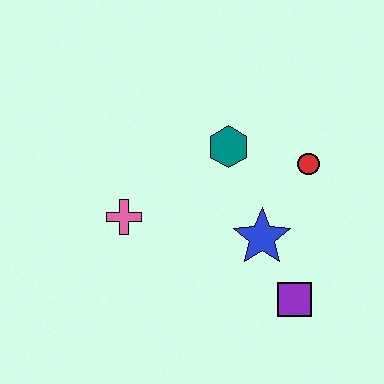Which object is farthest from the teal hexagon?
The purple square is farthest from the teal hexagon.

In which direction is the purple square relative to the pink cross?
The purple square is to the right of the pink cross.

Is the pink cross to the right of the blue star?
No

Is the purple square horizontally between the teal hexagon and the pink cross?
No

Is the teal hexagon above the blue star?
Yes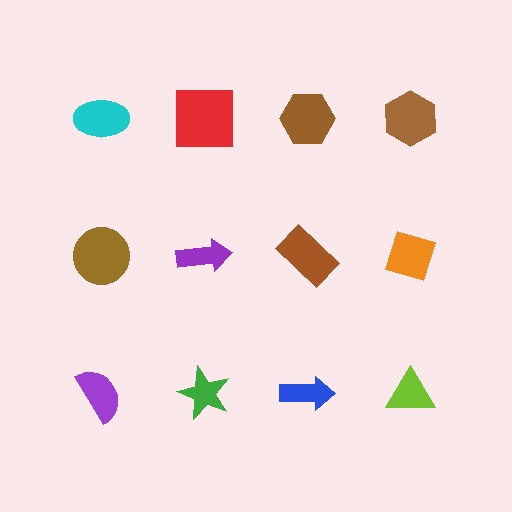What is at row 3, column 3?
A blue arrow.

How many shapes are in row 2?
4 shapes.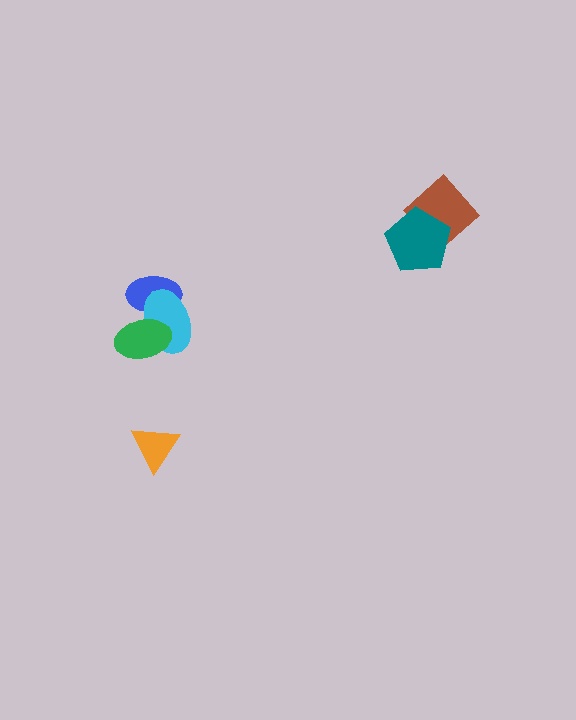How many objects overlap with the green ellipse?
2 objects overlap with the green ellipse.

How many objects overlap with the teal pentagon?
1 object overlaps with the teal pentagon.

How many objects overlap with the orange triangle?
0 objects overlap with the orange triangle.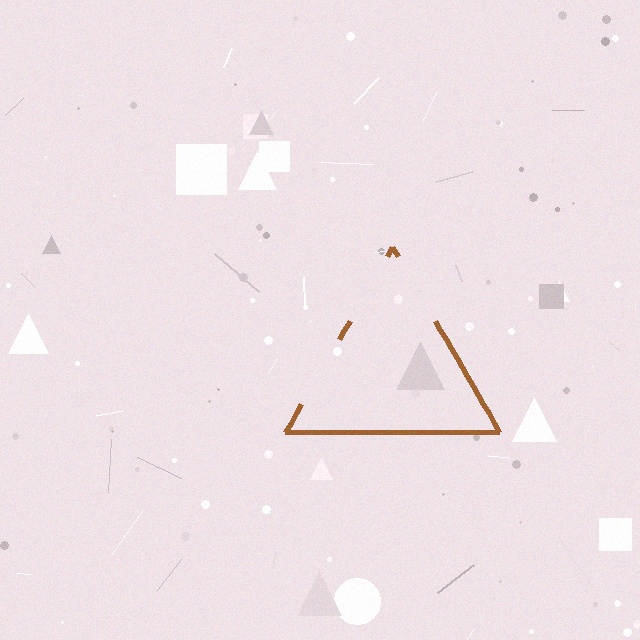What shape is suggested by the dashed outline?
The dashed outline suggests a triangle.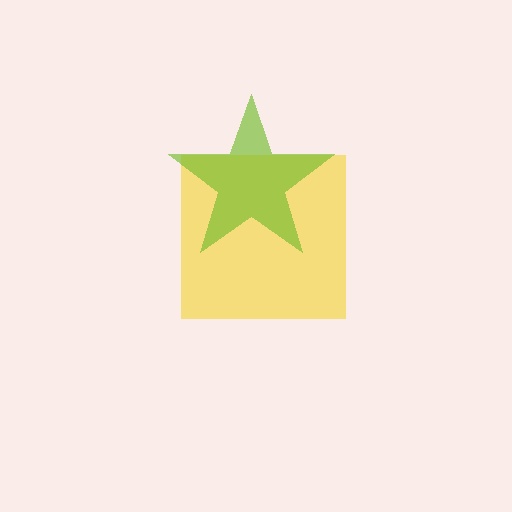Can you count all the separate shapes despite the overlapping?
Yes, there are 2 separate shapes.